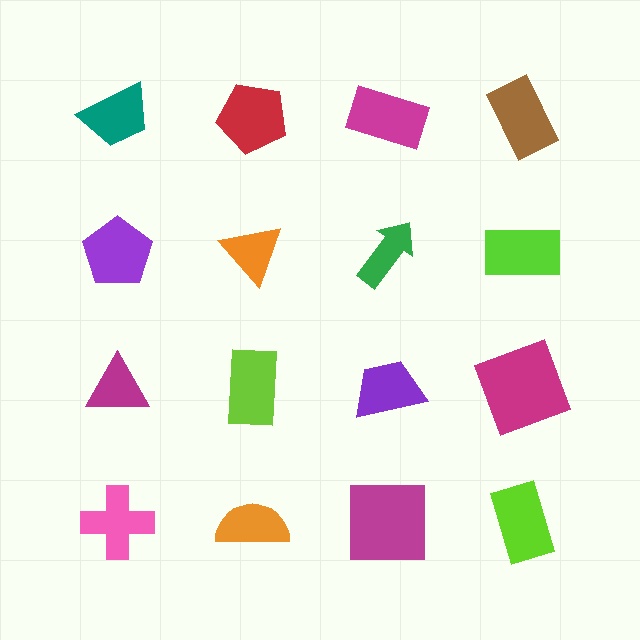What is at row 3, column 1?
A magenta triangle.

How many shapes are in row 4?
4 shapes.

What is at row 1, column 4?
A brown rectangle.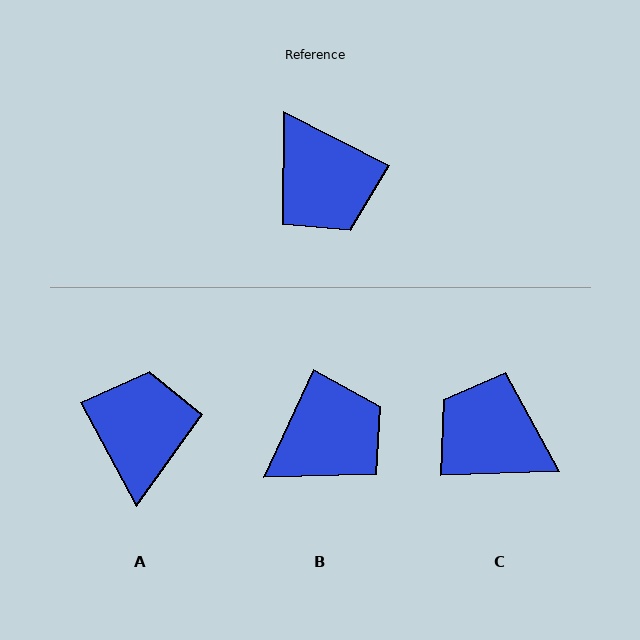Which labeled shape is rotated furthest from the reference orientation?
C, about 151 degrees away.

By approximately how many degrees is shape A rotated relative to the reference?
Approximately 145 degrees counter-clockwise.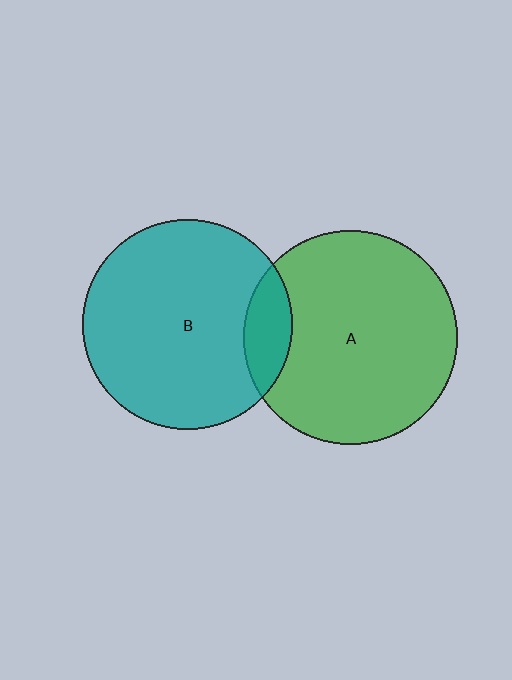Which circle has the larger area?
Circle A (green).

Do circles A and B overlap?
Yes.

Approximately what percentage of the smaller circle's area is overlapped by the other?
Approximately 15%.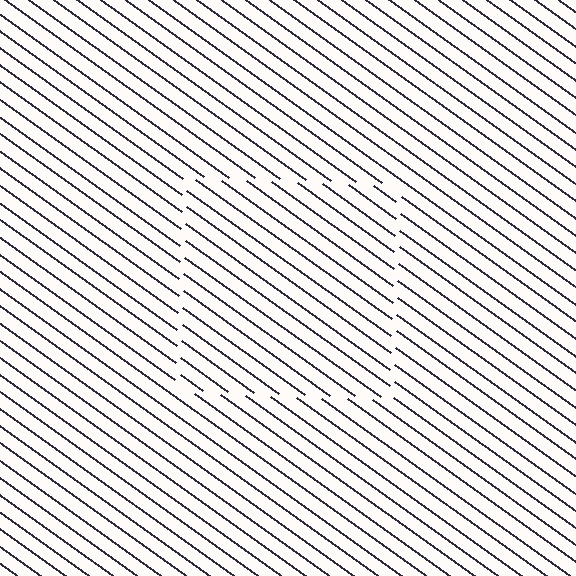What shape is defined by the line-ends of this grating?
An illusory square. The interior of the shape contains the same grating, shifted by half a period — the contour is defined by the phase discontinuity where line-ends from the inner and outer gratings abut.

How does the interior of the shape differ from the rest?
The interior of the shape contains the same grating, shifted by half a period — the contour is defined by the phase discontinuity where line-ends from the inner and outer gratings abut.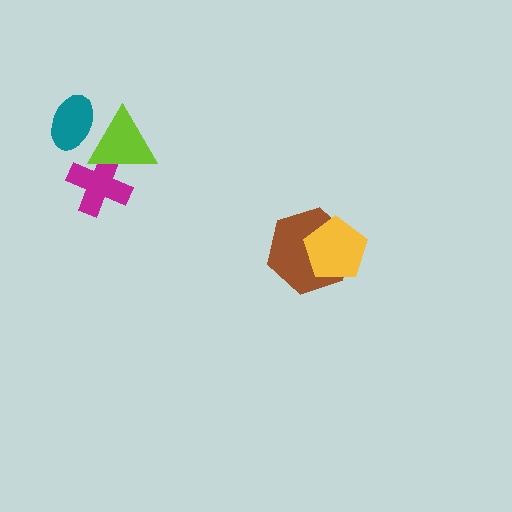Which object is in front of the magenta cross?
The lime triangle is in front of the magenta cross.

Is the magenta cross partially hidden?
Yes, it is partially covered by another shape.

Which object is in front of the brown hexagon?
The yellow pentagon is in front of the brown hexagon.